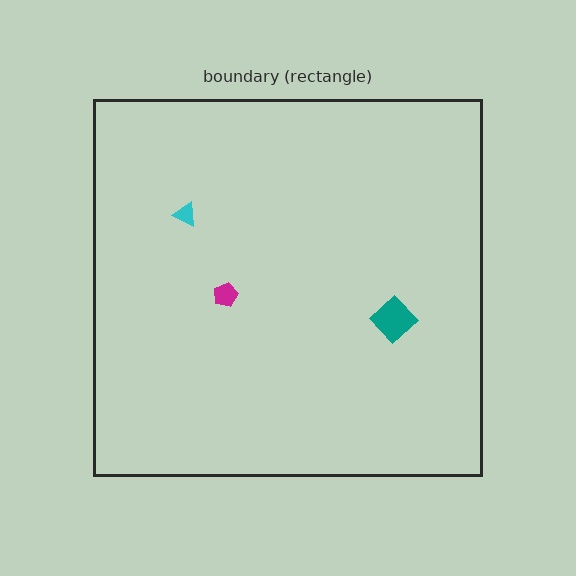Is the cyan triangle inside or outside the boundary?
Inside.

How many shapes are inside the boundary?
3 inside, 0 outside.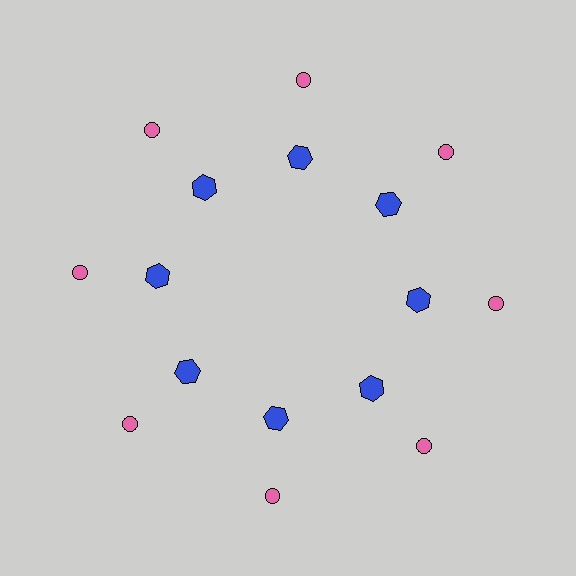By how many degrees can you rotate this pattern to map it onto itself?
The pattern maps onto itself every 45 degrees of rotation.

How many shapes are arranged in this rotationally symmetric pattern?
There are 16 shapes, arranged in 8 groups of 2.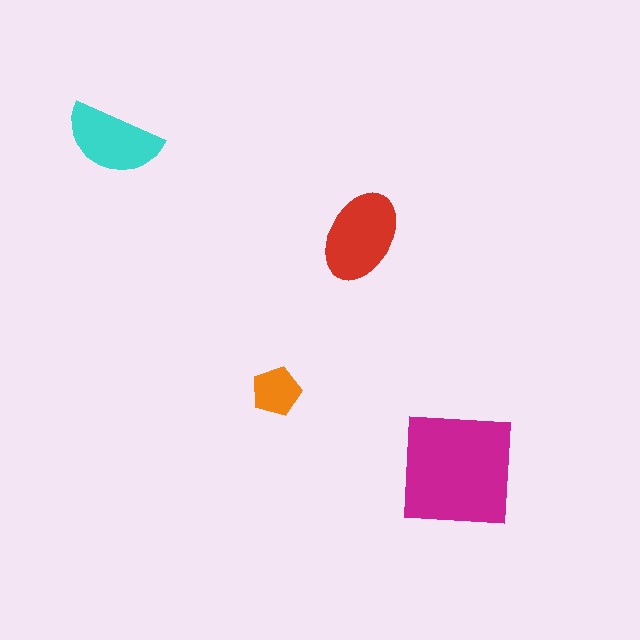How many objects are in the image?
There are 4 objects in the image.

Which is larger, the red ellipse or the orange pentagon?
The red ellipse.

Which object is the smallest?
The orange pentagon.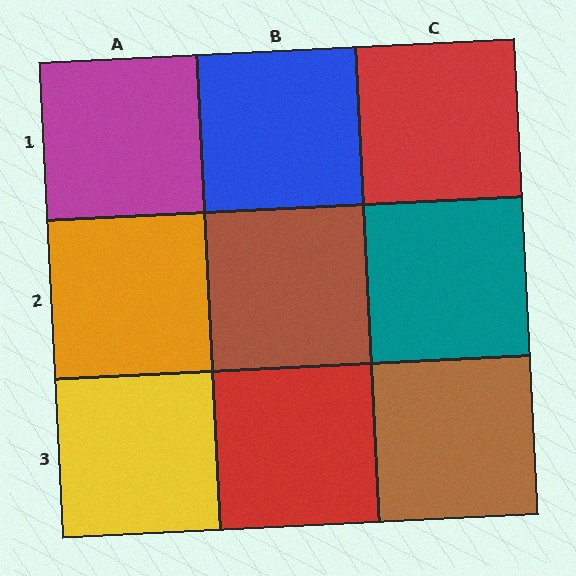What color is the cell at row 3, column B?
Red.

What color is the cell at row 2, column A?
Orange.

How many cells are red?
2 cells are red.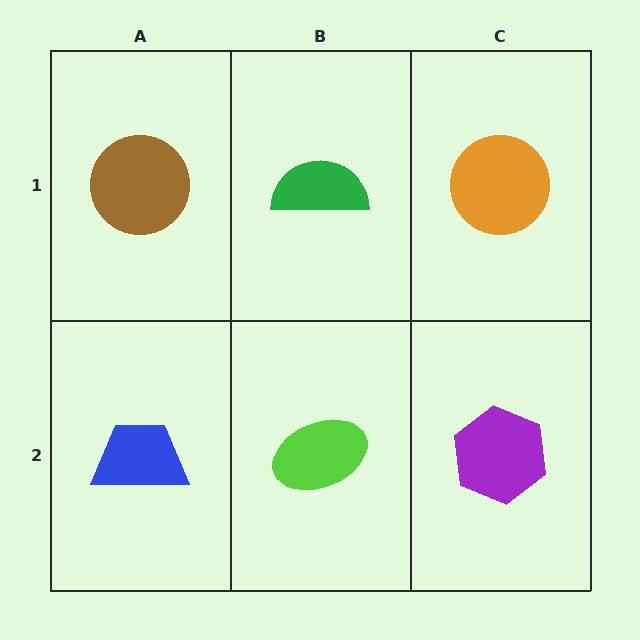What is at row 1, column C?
An orange circle.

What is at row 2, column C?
A purple hexagon.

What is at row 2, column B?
A lime ellipse.